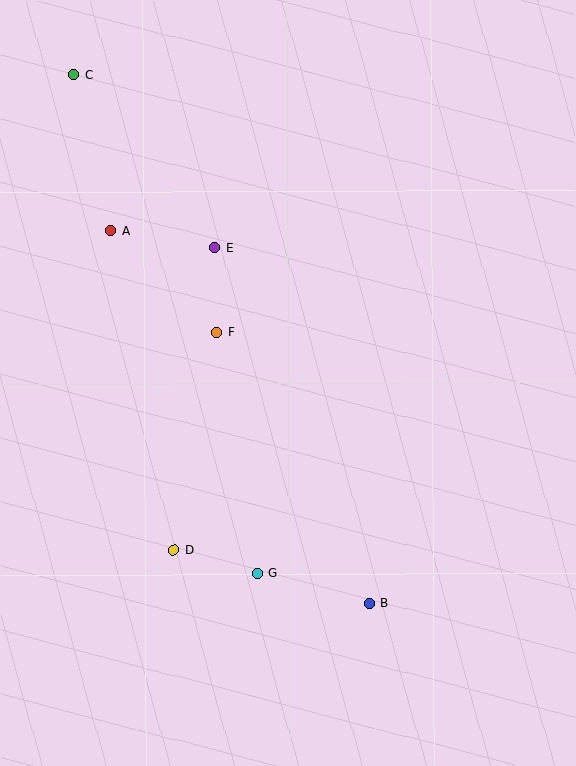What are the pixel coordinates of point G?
Point G is at (257, 574).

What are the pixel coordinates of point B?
Point B is at (369, 603).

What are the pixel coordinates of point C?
Point C is at (73, 75).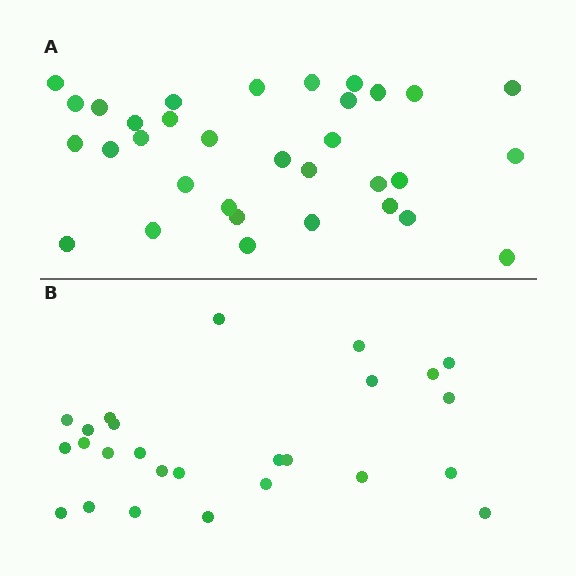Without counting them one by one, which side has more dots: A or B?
Region A (the top region) has more dots.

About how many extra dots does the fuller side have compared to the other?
Region A has roughly 8 or so more dots than region B.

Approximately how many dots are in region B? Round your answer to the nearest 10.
About 30 dots. (The exact count is 26, which rounds to 30.)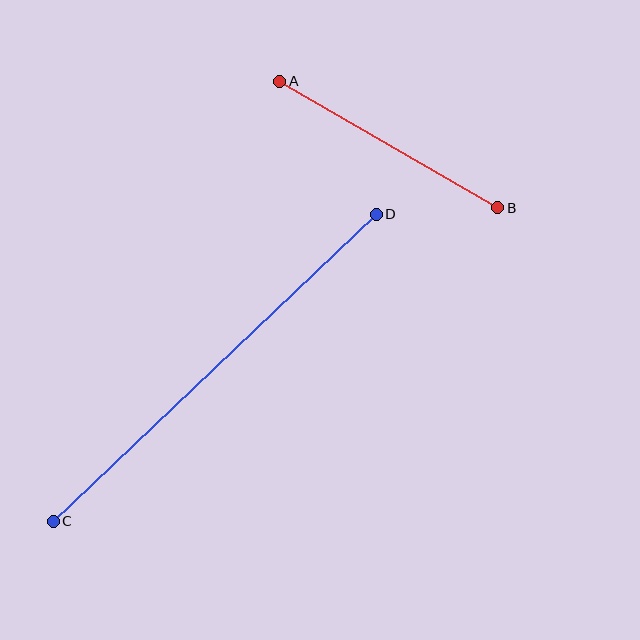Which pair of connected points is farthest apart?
Points C and D are farthest apart.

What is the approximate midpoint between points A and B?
The midpoint is at approximately (389, 144) pixels.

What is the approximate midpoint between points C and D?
The midpoint is at approximately (215, 368) pixels.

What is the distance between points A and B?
The distance is approximately 252 pixels.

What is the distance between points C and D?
The distance is approximately 446 pixels.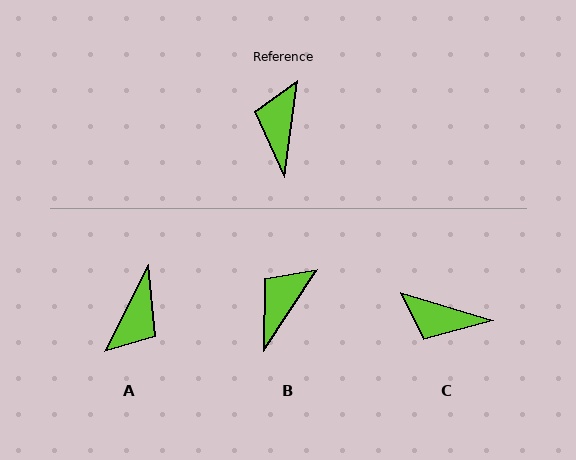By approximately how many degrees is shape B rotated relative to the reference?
Approximately 26 degrees clockwise.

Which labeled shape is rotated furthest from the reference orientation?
A, about 161 degrees away.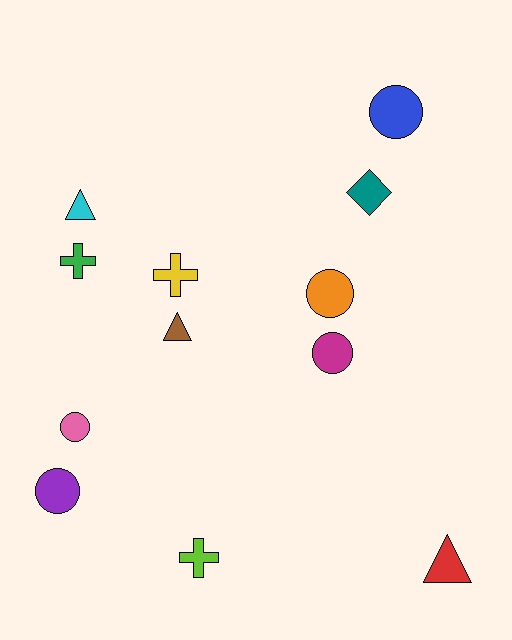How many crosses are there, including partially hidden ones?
There are 3 crosses.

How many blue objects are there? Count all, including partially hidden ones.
There is 1 blue object.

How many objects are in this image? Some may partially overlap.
There are 12 objects.